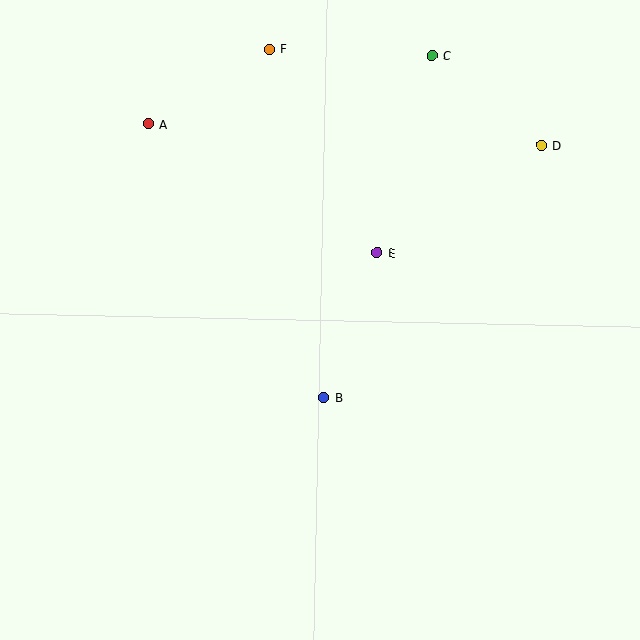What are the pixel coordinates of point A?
Point A is at (148, 124).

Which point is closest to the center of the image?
Point B at (324, 398) is closest to the center.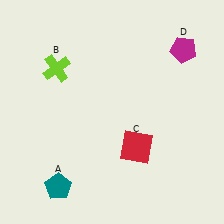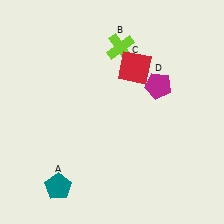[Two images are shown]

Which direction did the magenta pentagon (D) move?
The magenta pentagon (D) moved down.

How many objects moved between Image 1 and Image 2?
3 objects moved between the two images.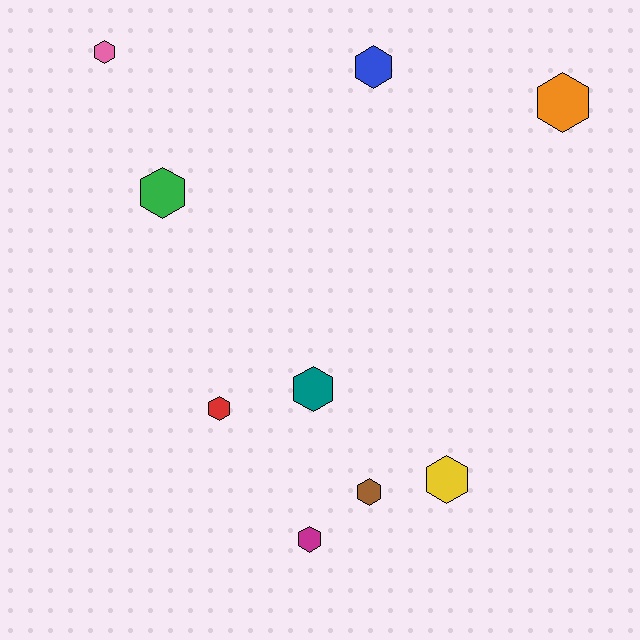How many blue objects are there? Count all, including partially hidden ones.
There is 1 blue object.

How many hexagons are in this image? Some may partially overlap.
There are 9 hexagons.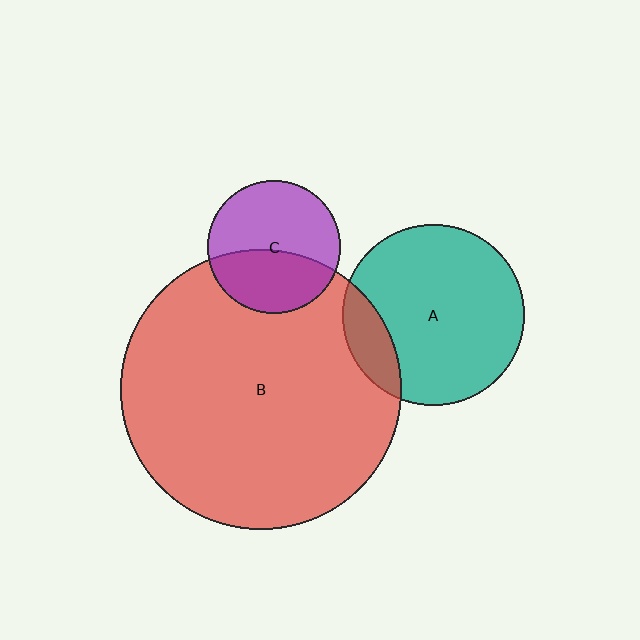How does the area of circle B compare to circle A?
Approximately 2.4 times.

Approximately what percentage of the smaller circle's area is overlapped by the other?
Approximately 15%.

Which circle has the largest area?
Circle B (red).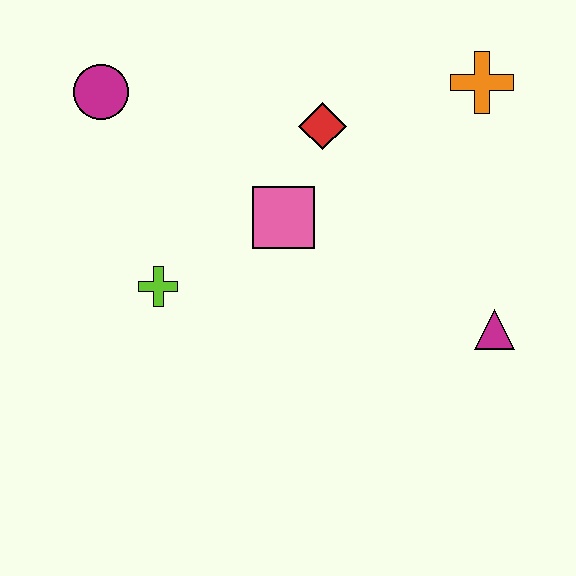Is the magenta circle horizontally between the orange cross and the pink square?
No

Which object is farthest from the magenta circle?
The magenta triangle is farthest from the magenta circle.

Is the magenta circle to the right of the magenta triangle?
No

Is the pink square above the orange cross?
No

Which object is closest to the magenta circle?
The lime cross is closest to the magenta circle.